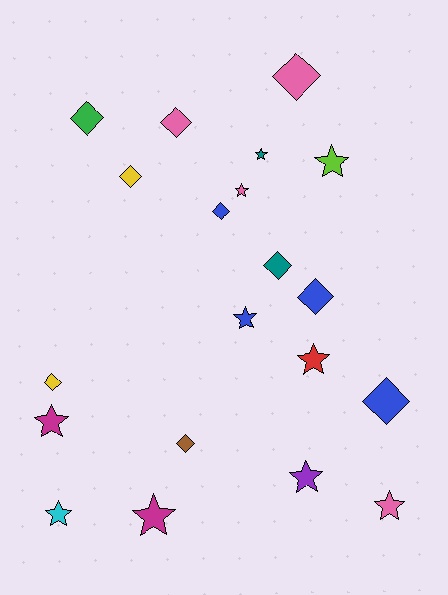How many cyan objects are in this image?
There is 1 cyan object.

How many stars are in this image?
There are 10 stars.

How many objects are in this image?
There are 20 objects.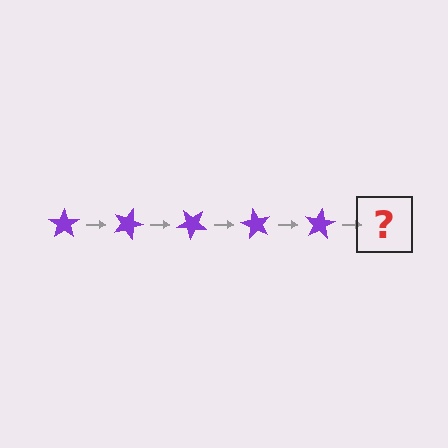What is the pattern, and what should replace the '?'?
The pattern is that the star rotates 20 degrees each step. The '?' should be a purple star rotated 100 degrees.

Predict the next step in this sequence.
The next step is a purple star rotated 100 degrees.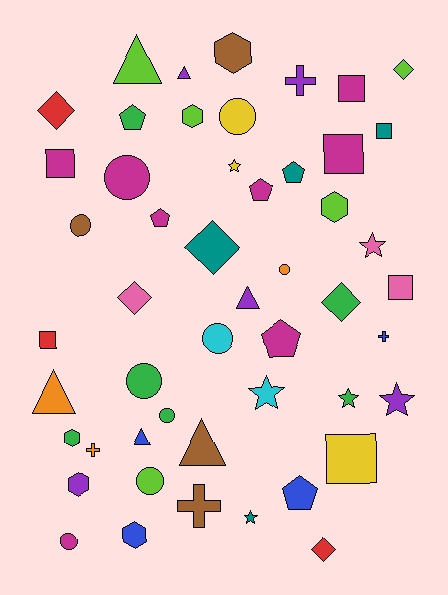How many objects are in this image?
There are 50 objects.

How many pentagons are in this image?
There are 6 pentagons.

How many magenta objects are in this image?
There are 8 magenta objects.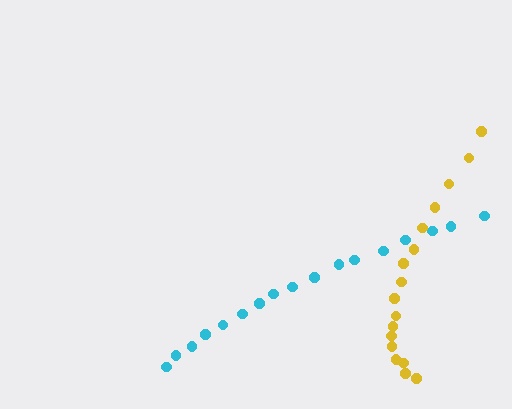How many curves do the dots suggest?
There are 2 distinct paths.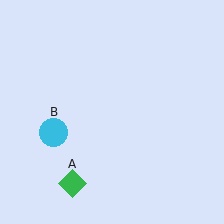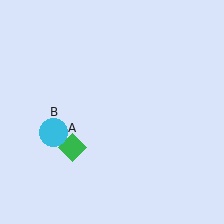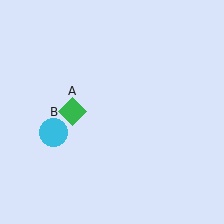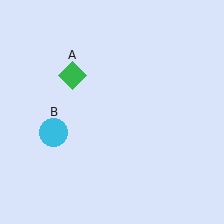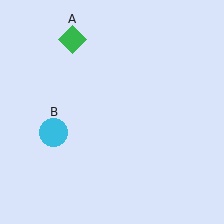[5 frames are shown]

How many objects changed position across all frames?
1 object changed position: green diamond (object A).